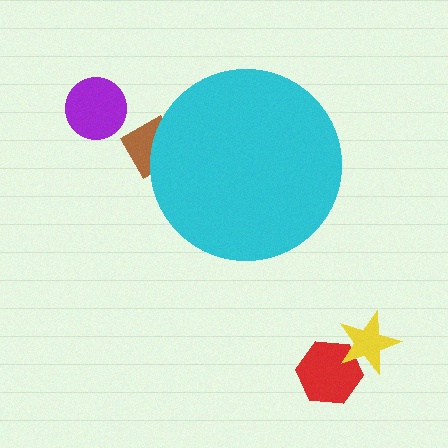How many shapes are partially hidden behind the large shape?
1 shape is partially hidden.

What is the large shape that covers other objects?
A cyan circle.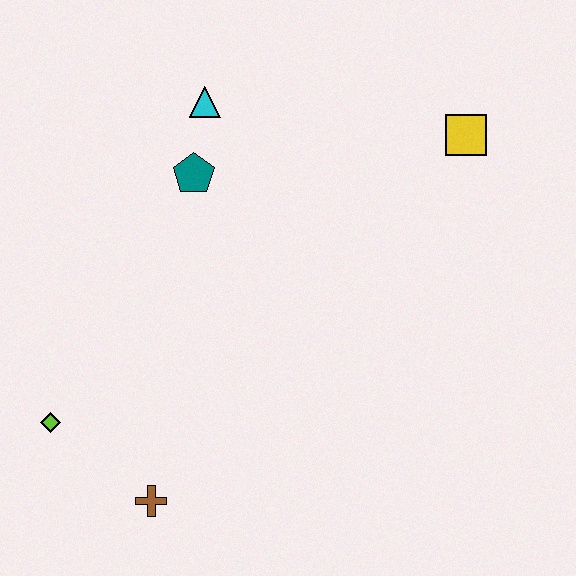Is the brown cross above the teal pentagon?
No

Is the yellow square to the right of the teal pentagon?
Yes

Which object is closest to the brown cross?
The lime diamond is closest to the brown cross.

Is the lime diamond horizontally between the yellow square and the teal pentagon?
No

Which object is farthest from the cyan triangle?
The brown cross is farthest from the cyan triangle.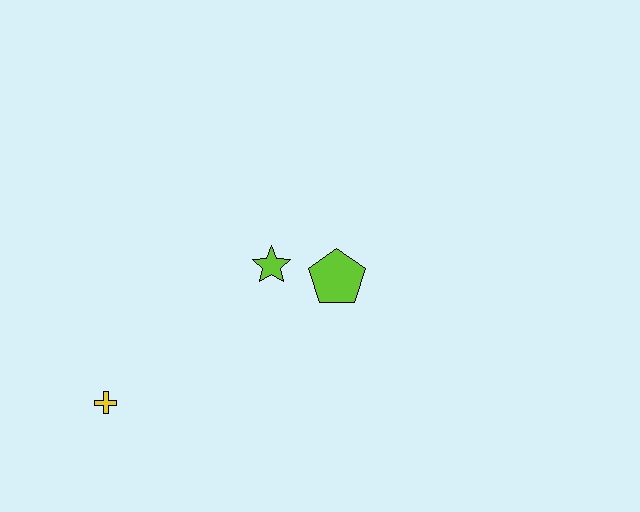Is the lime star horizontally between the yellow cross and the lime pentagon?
Yes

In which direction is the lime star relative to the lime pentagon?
The lime star is to the left of the lime pentagon.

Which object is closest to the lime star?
The lime pentagon is closest to the lime star.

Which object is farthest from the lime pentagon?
The yellow cross is farthest from the lime pentagon.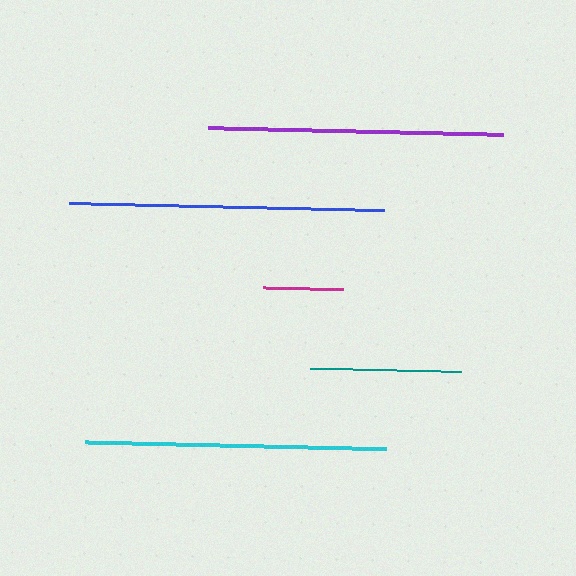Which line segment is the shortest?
The magenta line is the shortest at approximately 80 pixels.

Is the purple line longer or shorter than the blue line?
The blue line is longer than the purple line.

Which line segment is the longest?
The blue line is the longest at approximately 315 pixels.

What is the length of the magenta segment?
The magenta segment is approximately 80 pixels long.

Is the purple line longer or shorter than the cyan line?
The cyan line is longer than the purple line.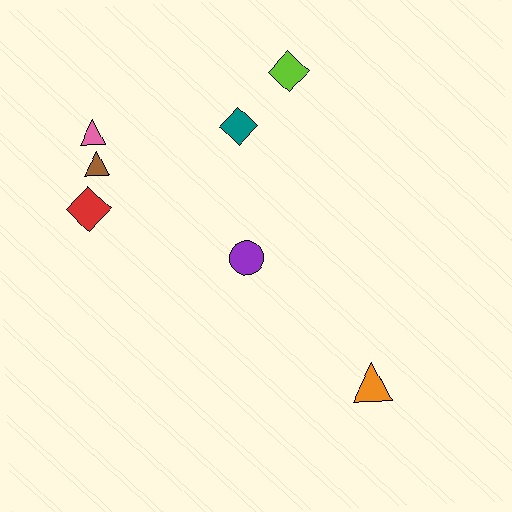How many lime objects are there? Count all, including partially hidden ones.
There is 1 lime object.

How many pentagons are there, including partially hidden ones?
There are no pentagons.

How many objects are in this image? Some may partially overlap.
There are 7 objects.